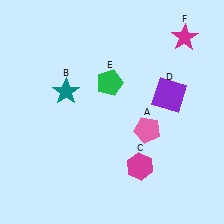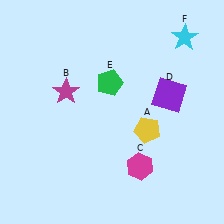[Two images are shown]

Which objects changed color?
A changed from pink to yellow. B changed from teal to magenta. F changed from magenta to cyan.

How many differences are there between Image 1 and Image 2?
There are 3 differences between the two images.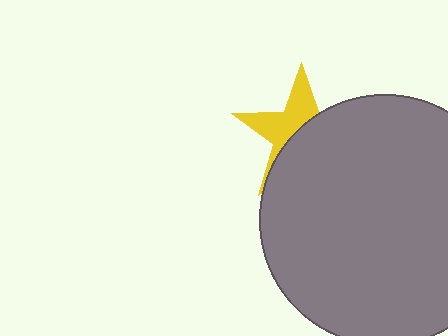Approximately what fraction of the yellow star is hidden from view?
Roughly 58% of the yellow star is hidden behind the gray circle.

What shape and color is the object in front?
The object in front is a gray circle.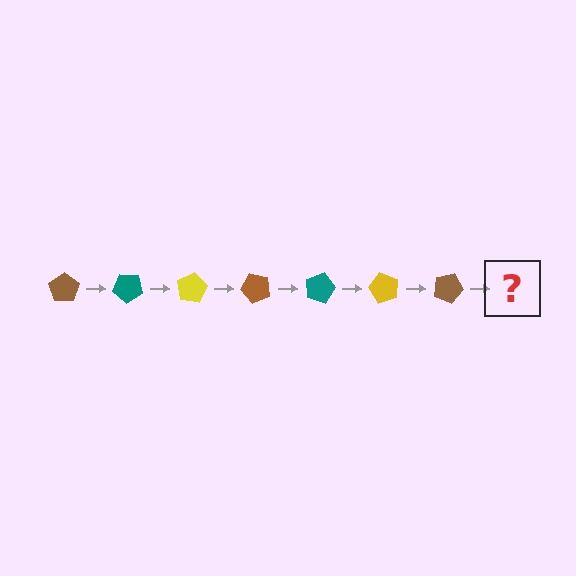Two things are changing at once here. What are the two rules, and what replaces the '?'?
The two rules are that it rotates 40 degrees each step and the color cycles through brown, teal, and yellow. The '?' should be a teal pentagon, rotated 280 degrees from the start.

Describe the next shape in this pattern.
It should be a teal pentagon, rotated 280 degrees from the start.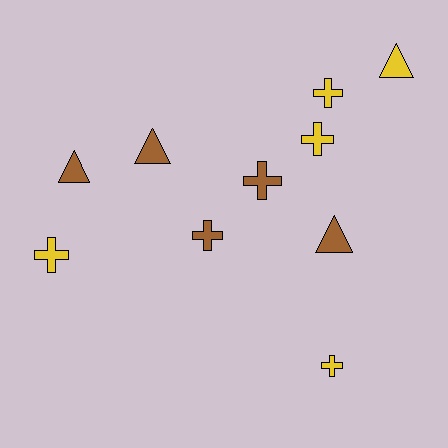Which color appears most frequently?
Brown, with 5 objects.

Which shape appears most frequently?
Cross, with 6 objects.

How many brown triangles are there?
There are 3 brown triangles.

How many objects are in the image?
There are 10 objects.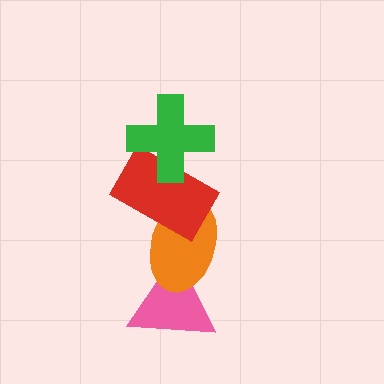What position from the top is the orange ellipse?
The orange ellipse is 3rd from the top.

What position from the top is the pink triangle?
The pink triangle is 4th from the top.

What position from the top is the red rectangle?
The red rectangle is 2nd from the top.